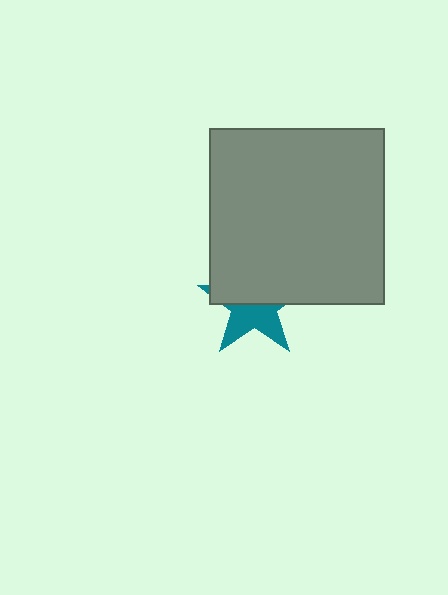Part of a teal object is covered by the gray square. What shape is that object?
It is a star.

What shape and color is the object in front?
The object in front is a gray square.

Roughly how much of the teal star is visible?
About half of it is visible (roughly 45%).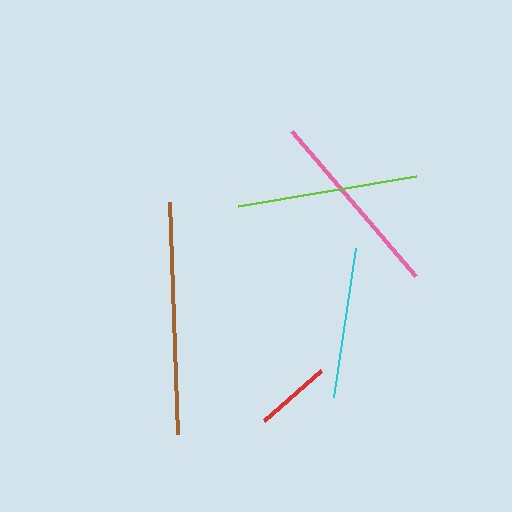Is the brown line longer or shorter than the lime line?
The brown line is longer than the lime line.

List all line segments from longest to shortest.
From longest to shortest: brown, pink, lime, cyan, red.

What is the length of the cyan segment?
The cyan segment is approximately 151 pixels long.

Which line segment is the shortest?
The red line is the shortest at approximately 76 pixels.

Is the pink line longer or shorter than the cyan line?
The pink line is longer than the cyan line.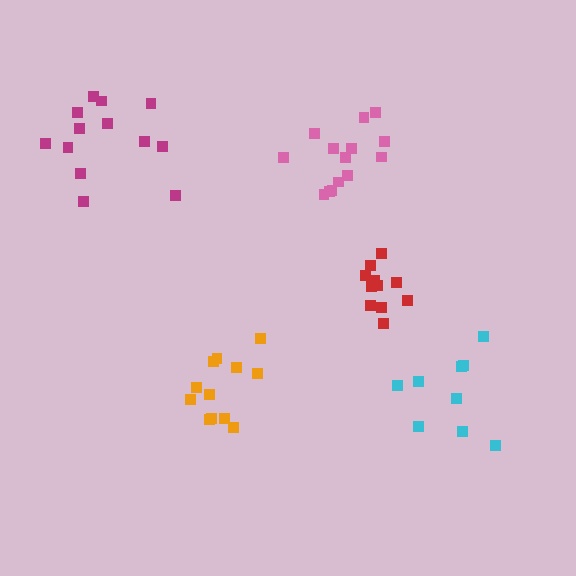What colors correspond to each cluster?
The clusters are colored: orange, red, magenta, cyan, pink.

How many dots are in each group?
Group 1: 12 dots, Group 2: 11 dots, Group 3: 13 dots, Group 4: 9 dots, Group 5: 14 dots (59 total).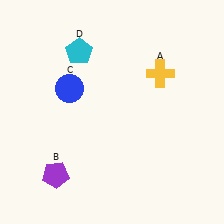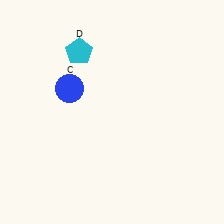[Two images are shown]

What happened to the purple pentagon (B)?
The purple pentagon (B) was removed in Image 2. It was in the bottom-left area of Image 1.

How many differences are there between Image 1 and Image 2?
There are 2 differences between the two images.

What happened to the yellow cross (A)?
The yellow cross (A) was removed in Image 2. It was in the top-right area of Image 1.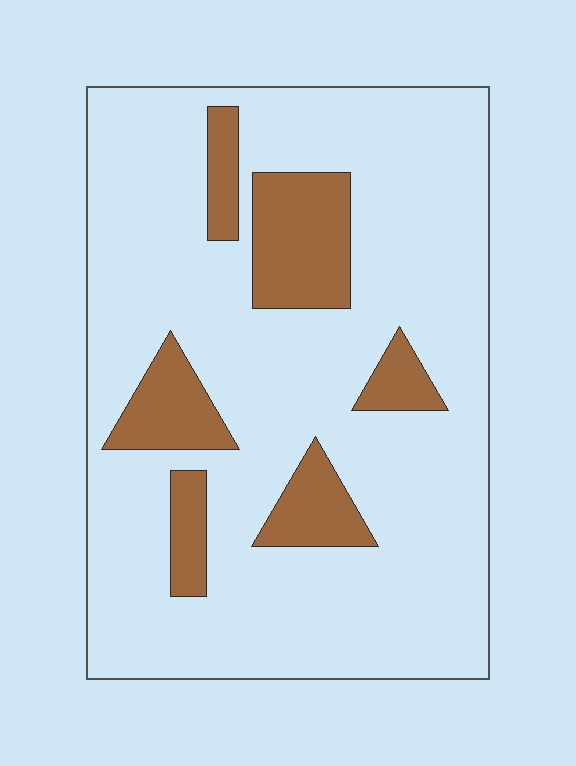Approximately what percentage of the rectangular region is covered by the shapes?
Approximately 20%.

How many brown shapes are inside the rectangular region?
6.